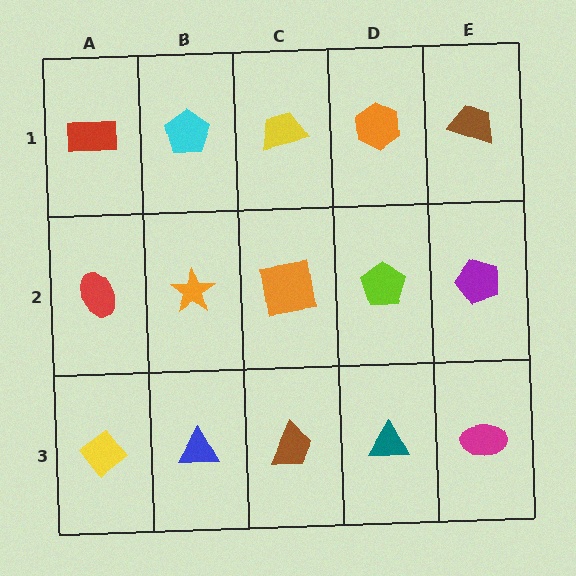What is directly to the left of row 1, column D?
A yellow trapezoid.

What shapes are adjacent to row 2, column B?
A cyan pentagon (row 1, column B), a blue triangle (row 3, column B), a red ellipse (row 2, column A), an orange square (row 2, column C).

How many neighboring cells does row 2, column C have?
4.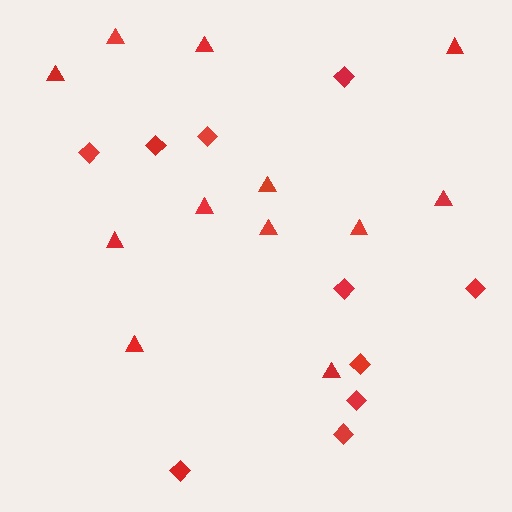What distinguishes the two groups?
There are 2 groups: one group of diamonds (10) and one group of triangles (12).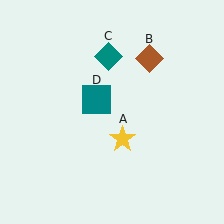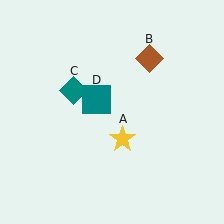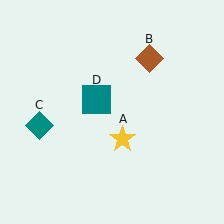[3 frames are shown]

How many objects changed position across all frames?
1 object changed position: teal diamond (object C).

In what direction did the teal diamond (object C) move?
The teal diamond (object C) moved down and to the left.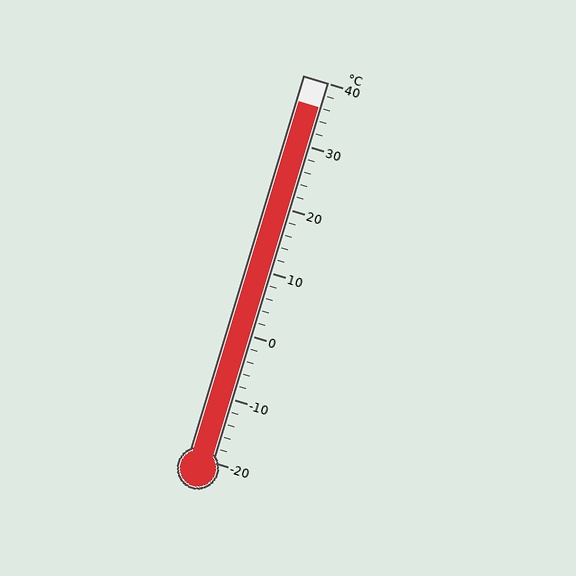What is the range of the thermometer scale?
The thermometer scale ranges from -20°C to 40°C.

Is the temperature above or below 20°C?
The temperature is above 20°C.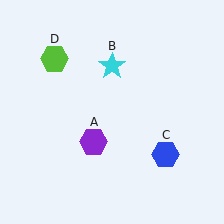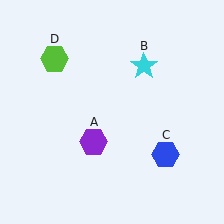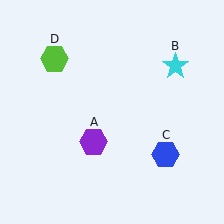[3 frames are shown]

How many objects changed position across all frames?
1 object changed position: cyan star (object B).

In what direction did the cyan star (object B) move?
The cyan star (object B) moved right.